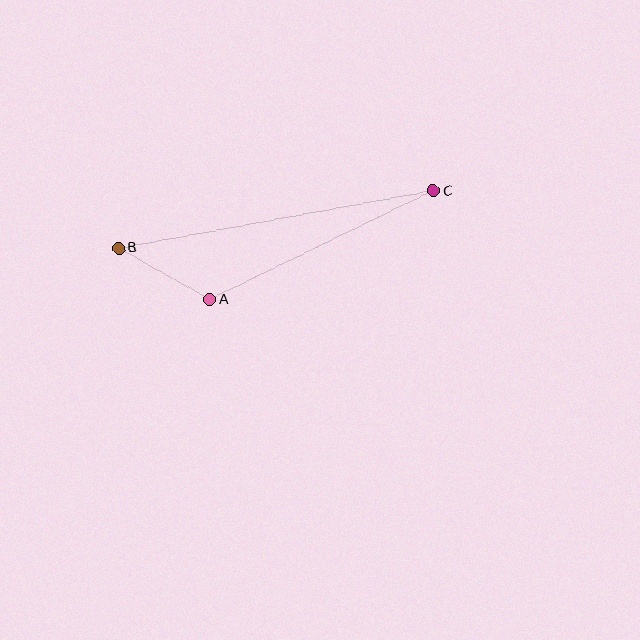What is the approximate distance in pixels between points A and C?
The distance between A and C is approximately 248 pixels.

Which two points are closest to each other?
Points A and B are closest to each other.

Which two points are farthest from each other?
Points B and C are farthest from each other.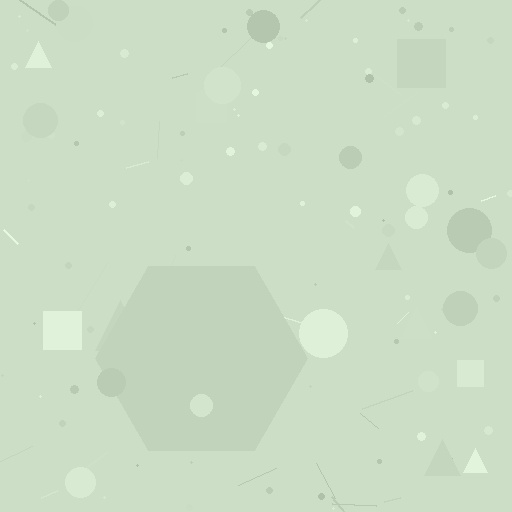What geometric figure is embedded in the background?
A hexagon is embedded in the background.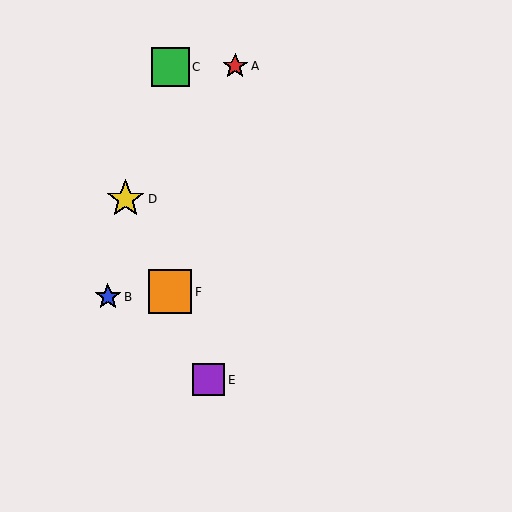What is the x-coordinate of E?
Object E is at x≈209.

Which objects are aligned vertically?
Objects C, F are aligned vertically.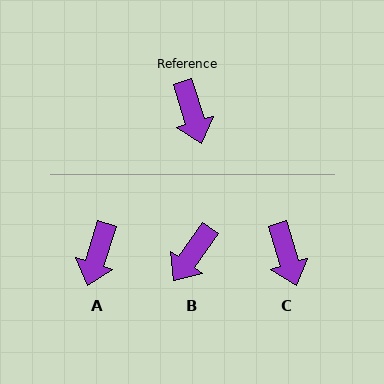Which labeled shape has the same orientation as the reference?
C.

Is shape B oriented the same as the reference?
No, it is off by about 53 degrees.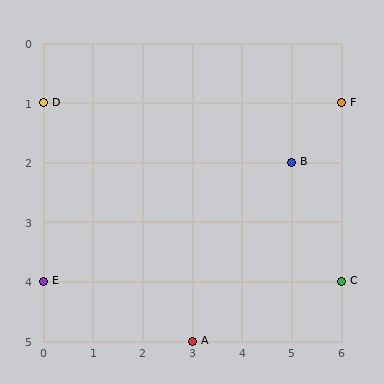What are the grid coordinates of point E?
Point E is at grid coordinates (0, 4).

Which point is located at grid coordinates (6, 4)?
Point C is at (6, 4).